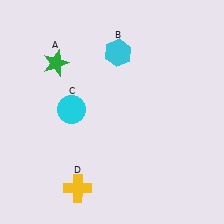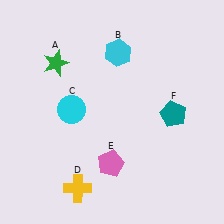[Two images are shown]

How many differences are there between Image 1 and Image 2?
There are 2 differences between the two images.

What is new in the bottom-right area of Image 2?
A teal pentagon (F) was added in the bottom-right area of Image 2.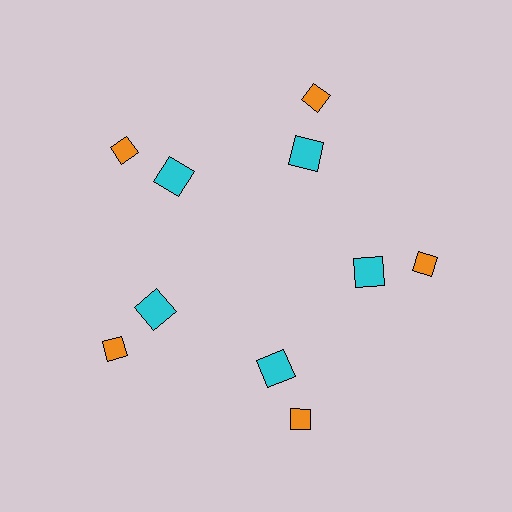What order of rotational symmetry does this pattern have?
This pattern has 5-fold rotational symmetry.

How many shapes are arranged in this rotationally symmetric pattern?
There are 10 shapes, arranged in 5 groups of 2.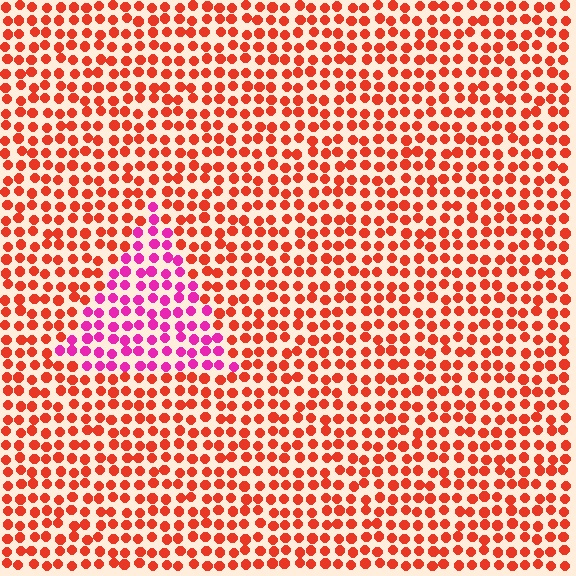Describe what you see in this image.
The image is filled with small red elements in a uniform arrangement. A triangle-shaped region is visible where the elements are tinted to a slightly different hue, forming a subtle color boundary.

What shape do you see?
I see a triangle.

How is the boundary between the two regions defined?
The boundary is defined purely by a slight shift in hue (about 49 degrees). Spacing, size, and orientation are identical on both sides.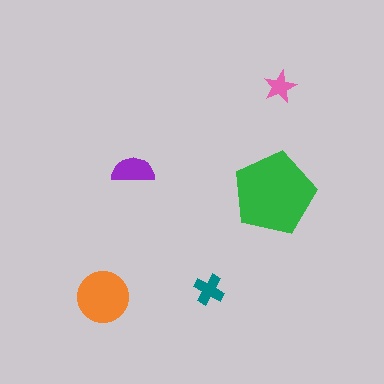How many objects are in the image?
There are 5 objects in the image.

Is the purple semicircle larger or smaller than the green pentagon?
Smaller.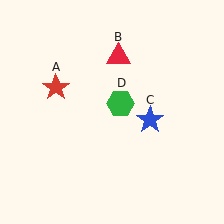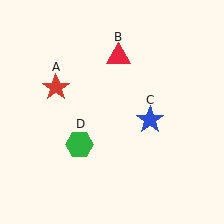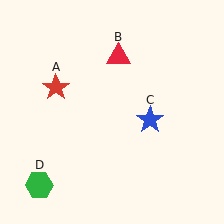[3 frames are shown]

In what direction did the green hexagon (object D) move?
The green hexagon (object D) moved down and to the left.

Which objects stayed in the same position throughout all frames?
Red star (object A) and red triangle (object B) and blue star (object C) remained stationary.